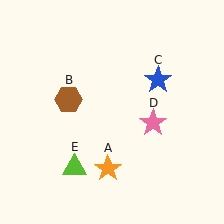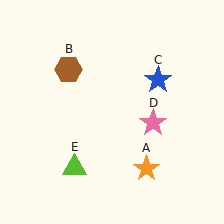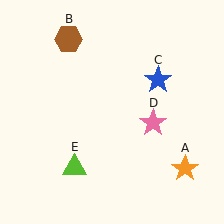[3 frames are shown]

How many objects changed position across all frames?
2 objects changed position: orange star (object A), brown hexagon (object B).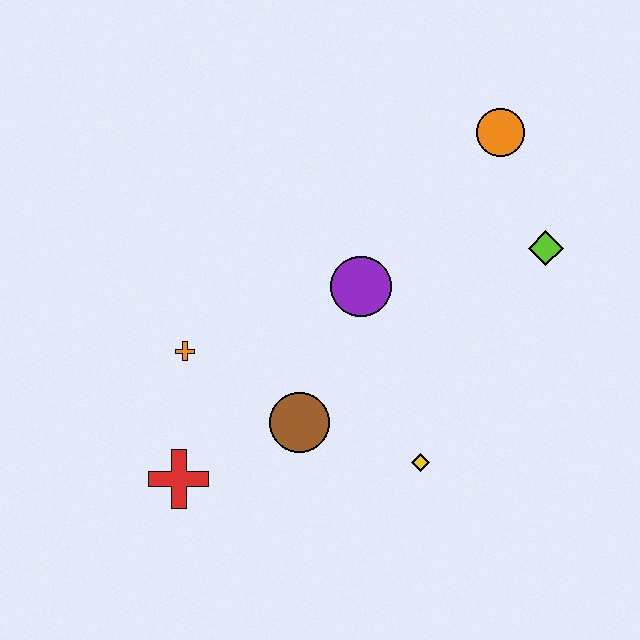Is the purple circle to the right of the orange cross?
Yes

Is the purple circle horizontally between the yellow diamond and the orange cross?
Yes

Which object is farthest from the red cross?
The orange circle is farthest from the red cross.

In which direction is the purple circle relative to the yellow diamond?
The purple circle is above the yellow diamond.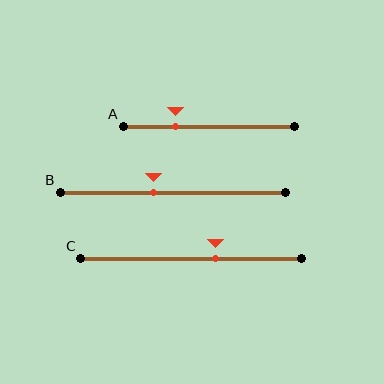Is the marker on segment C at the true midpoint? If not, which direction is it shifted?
No, the marker on segment C is shifted to the right by about 11% of the segment length.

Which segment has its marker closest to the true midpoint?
Segment B has its marker closest to the true midpoint.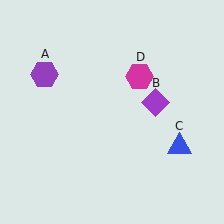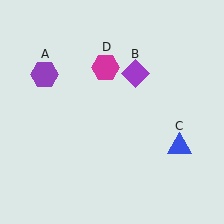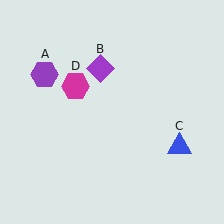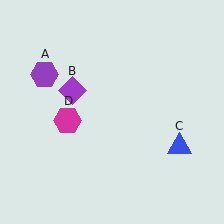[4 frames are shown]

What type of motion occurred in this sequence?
The purple diamond (object B), magenta hexagon (object D) rotated counterclockwise around the center of the scene.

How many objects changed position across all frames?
2 objects changed position: purple diamond (object B), magenta hexagon (object D).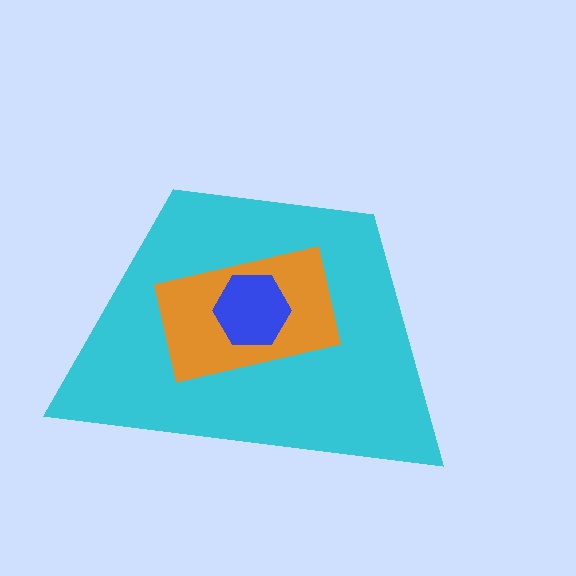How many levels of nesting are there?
3.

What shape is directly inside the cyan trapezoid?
The orange rectangle.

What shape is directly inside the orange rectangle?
The blue hexagon.